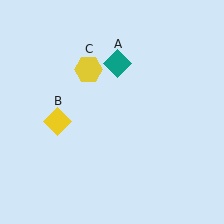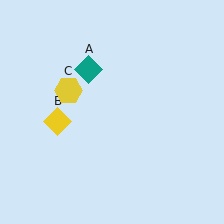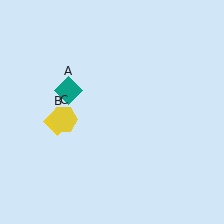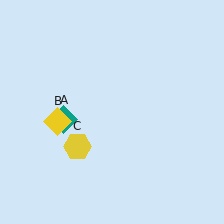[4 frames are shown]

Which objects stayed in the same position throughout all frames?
Yellow diamond (object B) remained stationary.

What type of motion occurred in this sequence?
The teal diamond (object A), yellow hexagon (object C) rotated counterclockwise around the center of the scene.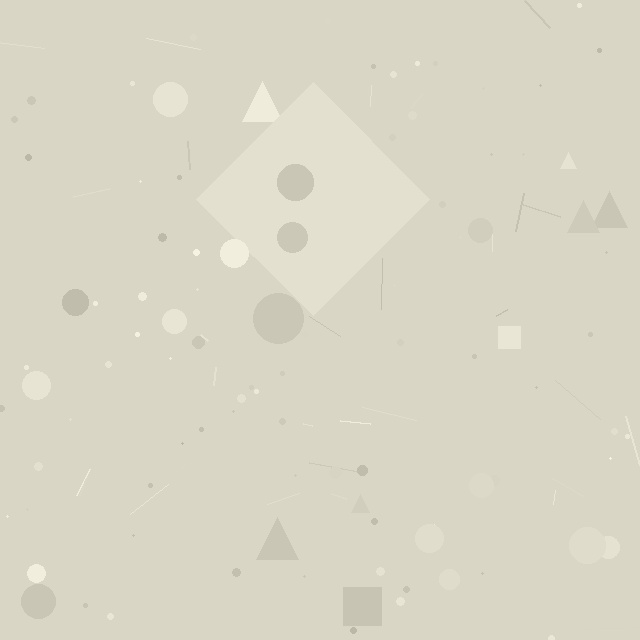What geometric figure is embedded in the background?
A diamond is embedded in the background.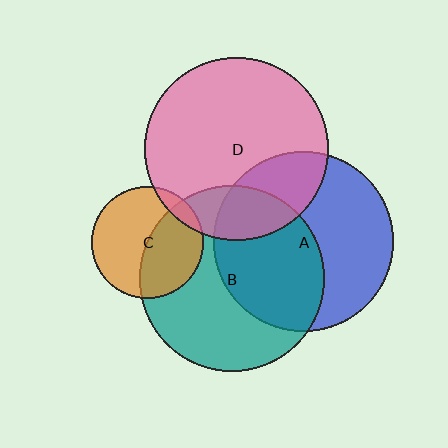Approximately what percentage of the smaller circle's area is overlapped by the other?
Approximately 20%.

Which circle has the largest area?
Circle B (teal).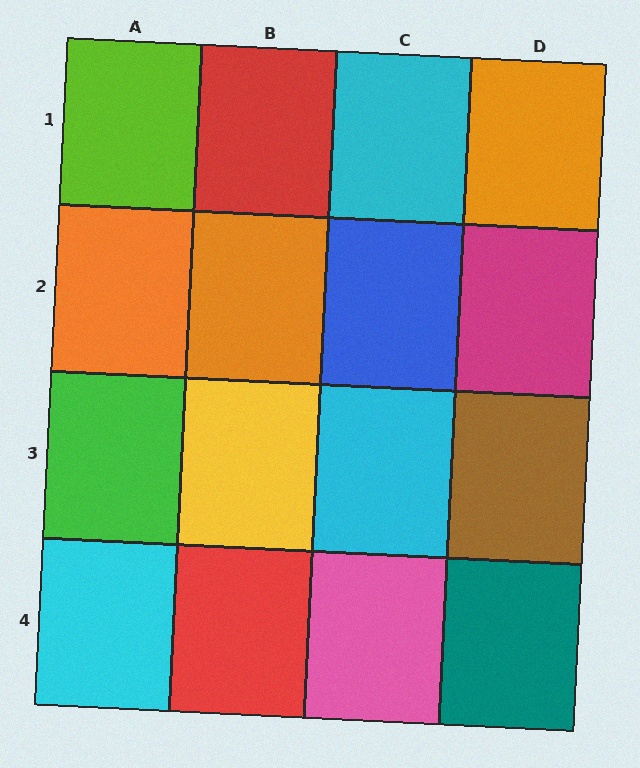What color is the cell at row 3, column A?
Green.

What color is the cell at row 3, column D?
Brown.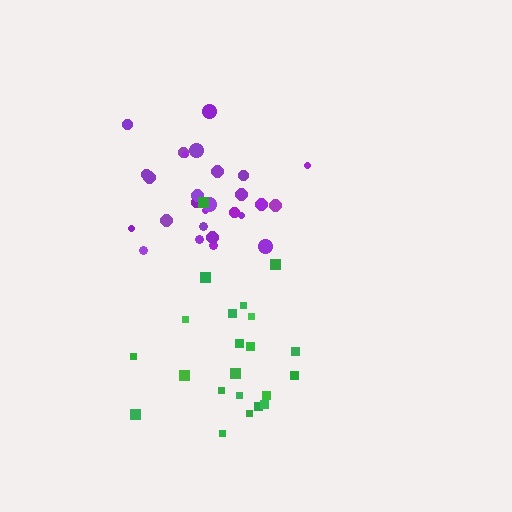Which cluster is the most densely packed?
Purple.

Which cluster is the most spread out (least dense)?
Green.